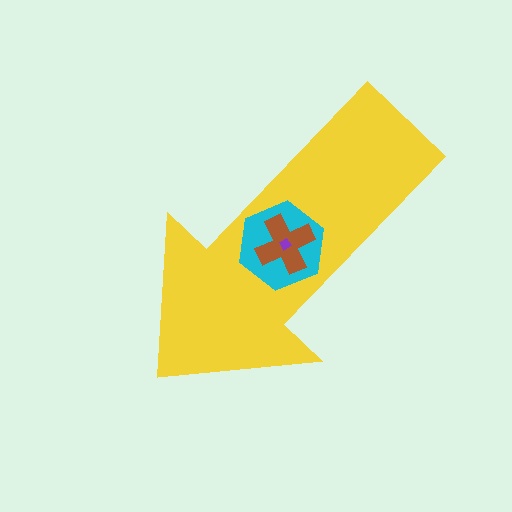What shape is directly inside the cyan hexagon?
The brown cross.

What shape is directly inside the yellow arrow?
The cyan hexagon.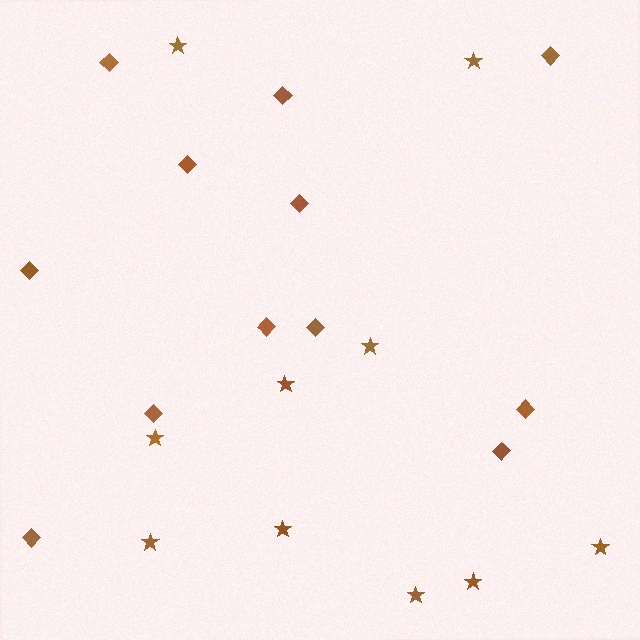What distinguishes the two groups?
There are 2 groups: one group of diamonds (12) and one group of stars (10).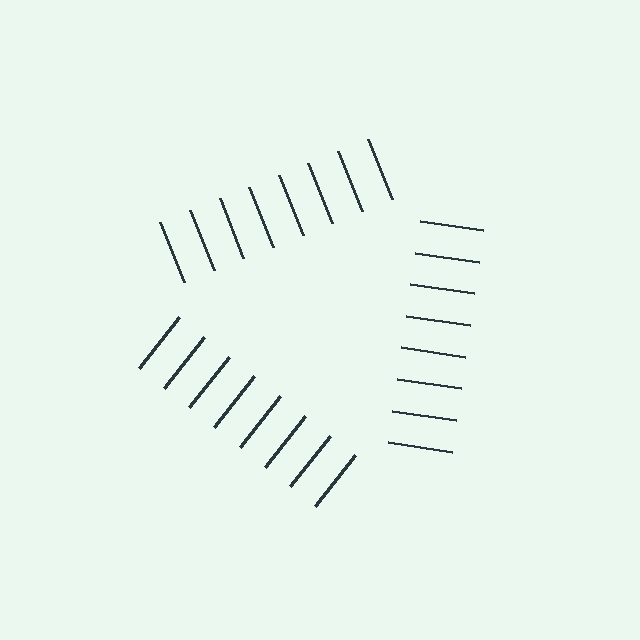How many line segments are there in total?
24 — 8 along each of the 3 edges.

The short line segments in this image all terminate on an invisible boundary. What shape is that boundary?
An illusory triangle — the line segments terminate on its edges but no continuous stroke is drawn.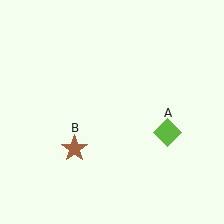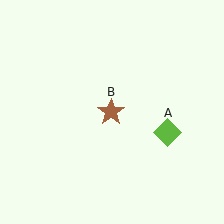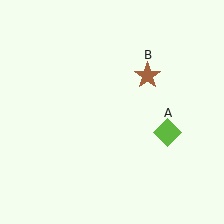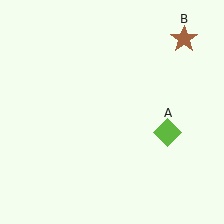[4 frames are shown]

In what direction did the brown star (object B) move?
The brown star (object B) moved up and to the right.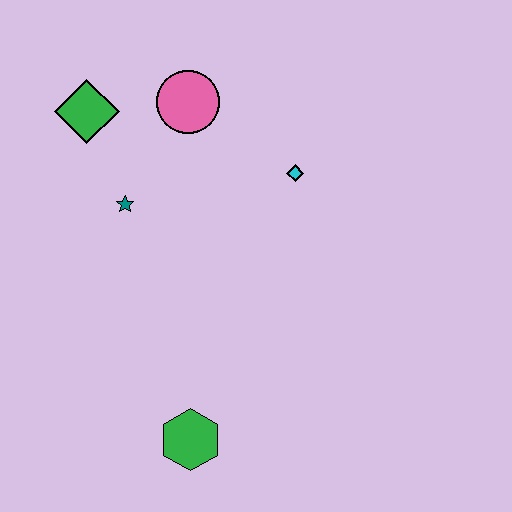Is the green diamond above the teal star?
Yes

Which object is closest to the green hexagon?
The teal star is closest to the green hexagon.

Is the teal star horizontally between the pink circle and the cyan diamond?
No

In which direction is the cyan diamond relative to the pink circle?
The cyan diamond is to the right of the pink circle.